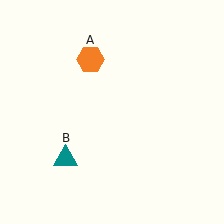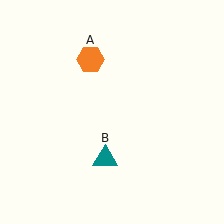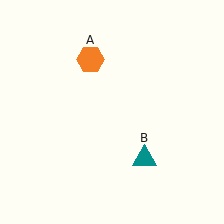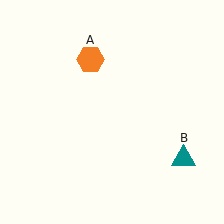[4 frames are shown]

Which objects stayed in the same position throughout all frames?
Orange hexagon (object A) remained stationary.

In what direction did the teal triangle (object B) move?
The teal triangle (object B) moved right.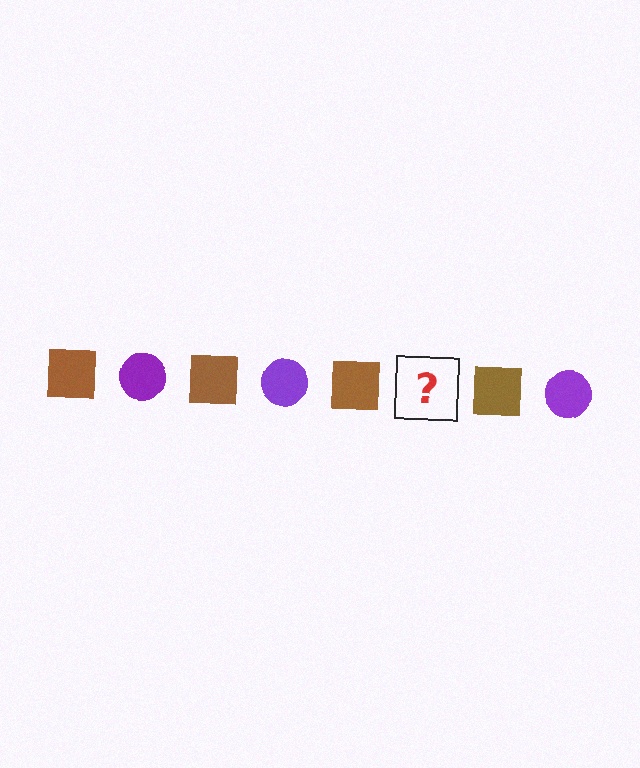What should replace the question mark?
The question mark should be replaced with a purple circle.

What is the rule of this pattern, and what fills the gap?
The rule is that the pattern alternates between brown square and purple circle. The gap should be filled with a purple circle.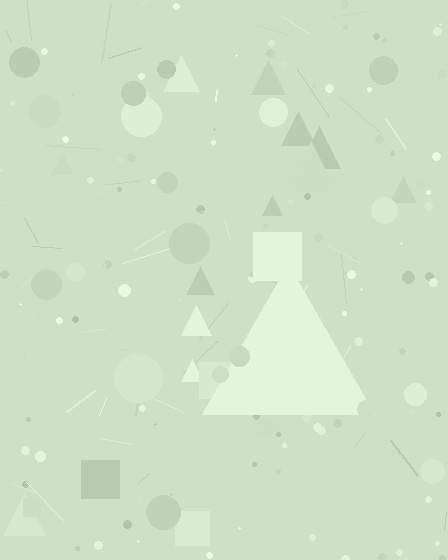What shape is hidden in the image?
A triangle is hidden in the image.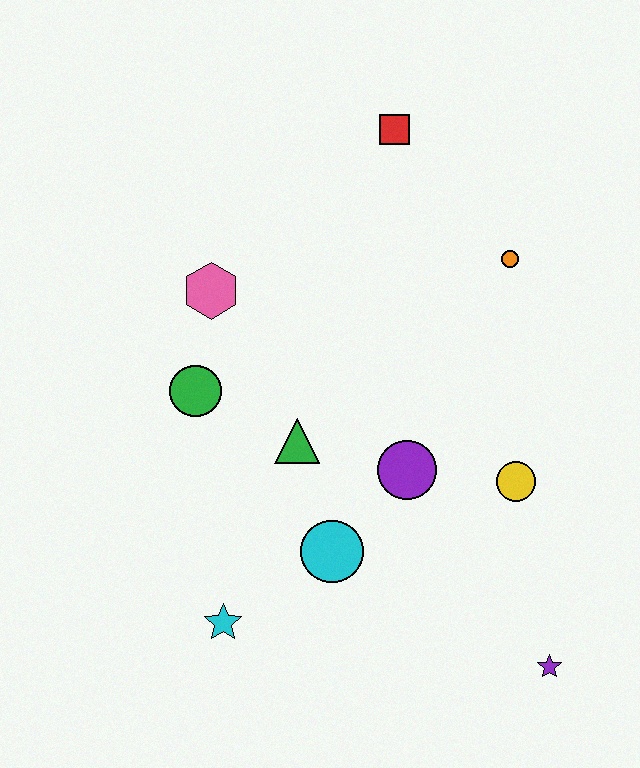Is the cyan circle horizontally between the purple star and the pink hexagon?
Yes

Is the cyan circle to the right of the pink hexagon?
Yes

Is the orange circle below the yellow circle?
No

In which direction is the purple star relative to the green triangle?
The purple star is to the right of the green triangle.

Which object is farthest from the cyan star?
The red square is farthest from the cyan star.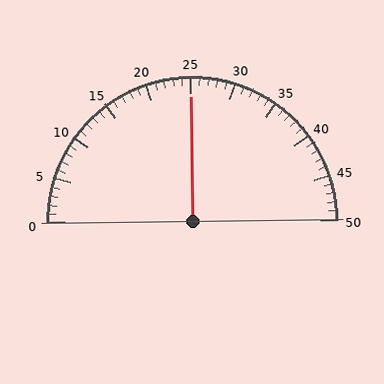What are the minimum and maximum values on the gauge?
The gauge ranges from 0 to 50.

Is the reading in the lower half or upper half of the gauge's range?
The reading is in the upper half of the range (0 to 50).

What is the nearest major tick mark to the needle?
The nearest major tick mark is 25.